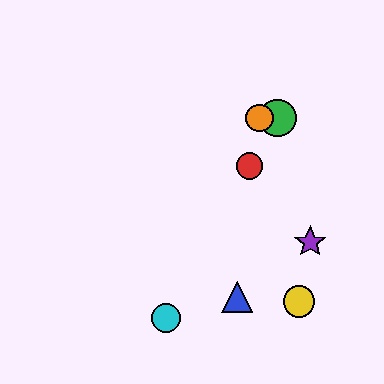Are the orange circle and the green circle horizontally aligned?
Yes, both are at y≈118.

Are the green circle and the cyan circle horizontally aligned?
No, the green circle is at y≈118 and the cyan circle is at y≈318.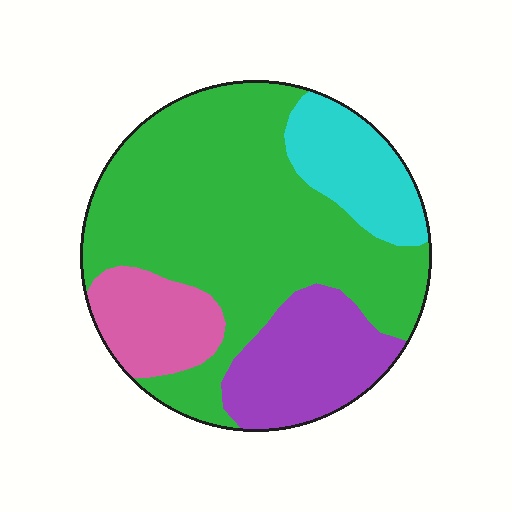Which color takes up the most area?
Green, at roughly 55%.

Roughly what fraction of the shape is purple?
Purple takes up about one sixth (1/6) of the shape.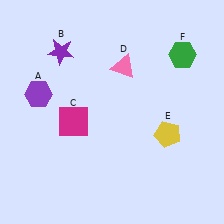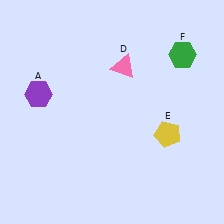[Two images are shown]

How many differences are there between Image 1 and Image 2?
There are 2 differences between the two images.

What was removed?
The purple star (B), the magenta square (C) were removed in Image 2.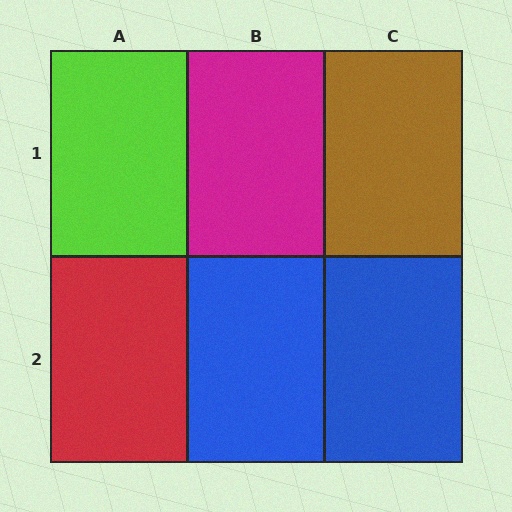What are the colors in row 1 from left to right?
Lime, magenta, brown.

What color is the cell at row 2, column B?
Blue.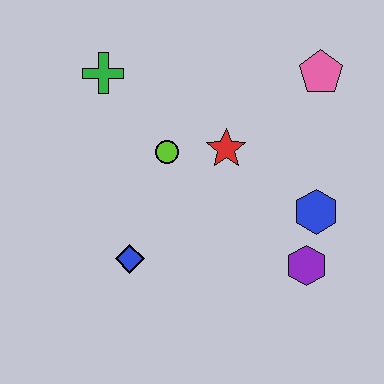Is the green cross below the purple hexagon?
No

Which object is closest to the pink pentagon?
The red star is closest to the pink pentagon.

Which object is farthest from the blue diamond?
The pink pentagon is farthest from the blue diamond.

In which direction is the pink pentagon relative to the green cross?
The pink pentagon is to the right of the green cross.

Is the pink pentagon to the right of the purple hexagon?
Yes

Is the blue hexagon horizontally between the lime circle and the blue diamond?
No